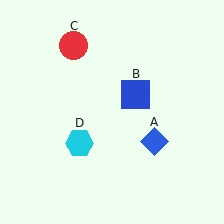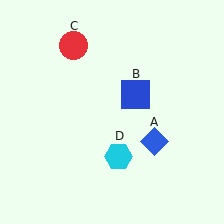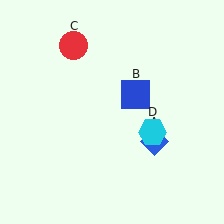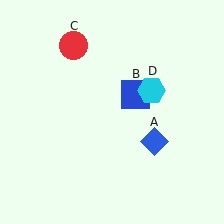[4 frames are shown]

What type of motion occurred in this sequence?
The cyan hexagon (object D) rotated counterclockwise around the center of the scene.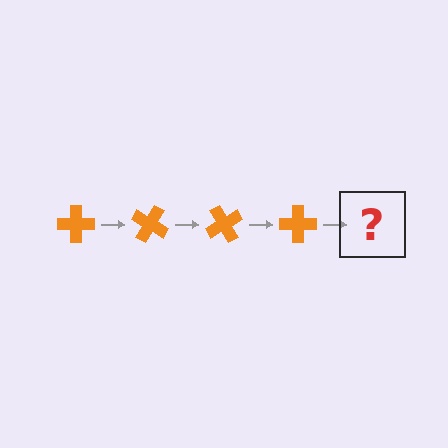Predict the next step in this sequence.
The next step is an orange cross rotated 120 degrees.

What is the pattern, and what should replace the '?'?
The pattern is that the cross rotates 30 degrees each step. The '?' should be an orange cross rotated 120 degrees.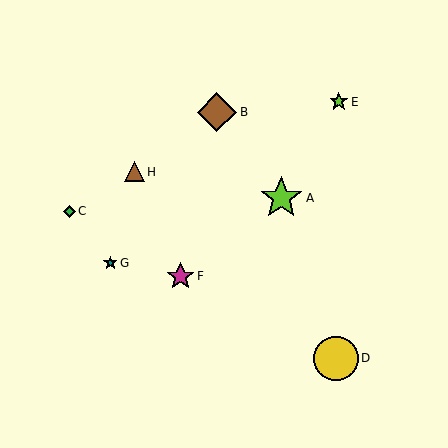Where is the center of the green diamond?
The center of the green diamond is at (69, 211).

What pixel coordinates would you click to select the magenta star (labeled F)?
Click at (180, 276) to select the magenta star F.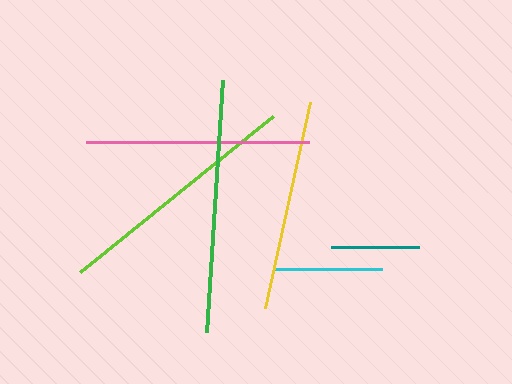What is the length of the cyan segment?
The cyan segment is approximately 109 pixels long.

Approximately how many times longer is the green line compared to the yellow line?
The green line is approximately 1.2 times the length of the yellow line.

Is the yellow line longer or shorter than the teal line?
The yellow line is longer than the teal line.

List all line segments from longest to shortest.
From longest to shortest: green, lime, pink, yellow, cyan, teal.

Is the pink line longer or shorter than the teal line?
The pink line is longer than the teal line.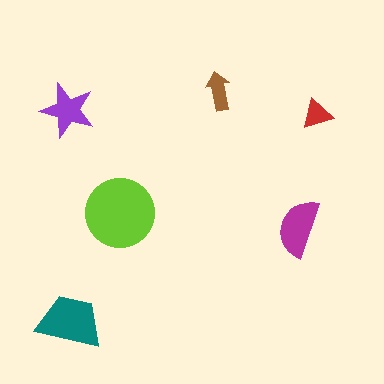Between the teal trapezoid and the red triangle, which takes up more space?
The teal trapezoid.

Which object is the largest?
The lime circle.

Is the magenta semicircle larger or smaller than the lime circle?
Smaller.